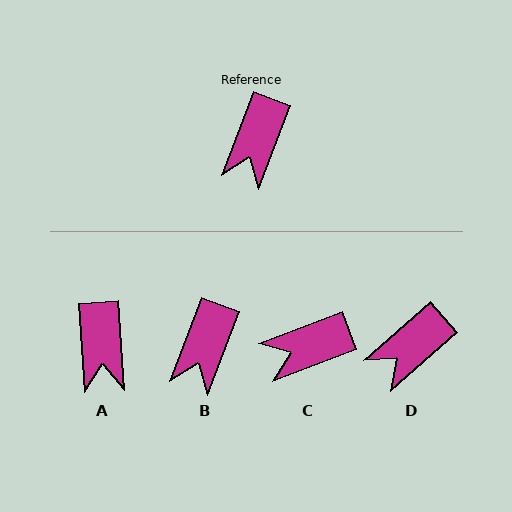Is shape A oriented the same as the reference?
No, it is off by about 25 degrees.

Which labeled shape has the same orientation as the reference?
B.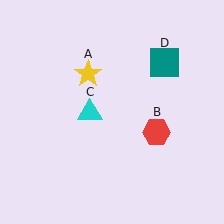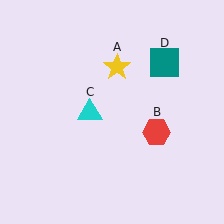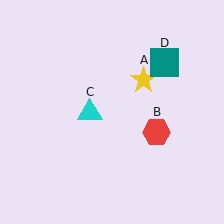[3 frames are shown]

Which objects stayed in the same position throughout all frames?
Red hexagon (object B) and cyan triangle (object C) and teal square (object D) remained stationary.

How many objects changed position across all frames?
1 object changed position: yellow star (object A).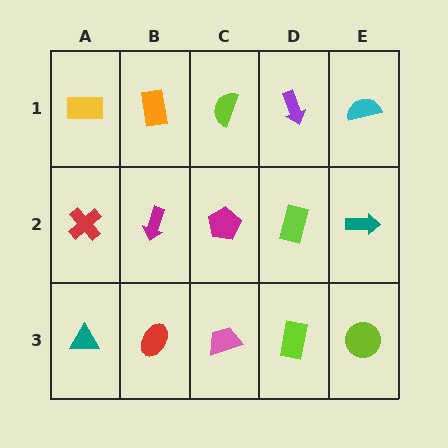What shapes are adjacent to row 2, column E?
A cyan semicircle (row 1, column E), a lime circle (row 3, column E), a lime rectangle (row 2, column D).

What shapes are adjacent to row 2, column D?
A purple arrow (row 1, column D), a lime rectangle (row 3, column D), a magenta pentagon (row 2, column C), a teal arrow (row 2, column E).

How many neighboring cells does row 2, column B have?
4.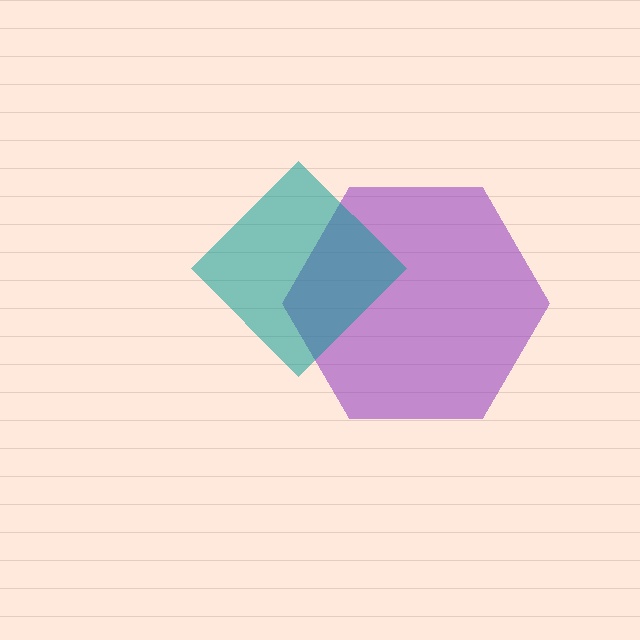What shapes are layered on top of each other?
The layered shapes are: a purple hexagon, a teal diamond.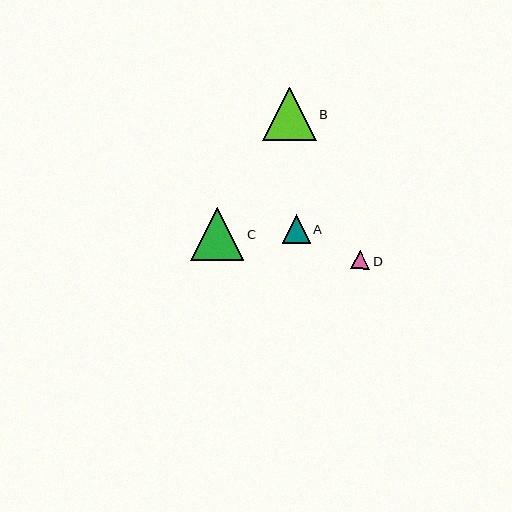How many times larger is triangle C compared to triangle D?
Triangle C is approximately 2.8 times the size of triangle D.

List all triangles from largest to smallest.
From largest to smallest: B, C, A, D.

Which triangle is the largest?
Triangle B is the largest with a size of approximately 53 pixels.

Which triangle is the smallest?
Triangle D is the smallest with a size of approximately 19 pixels.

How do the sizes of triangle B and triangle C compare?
Triangle B and triangle C are approximately the same size.